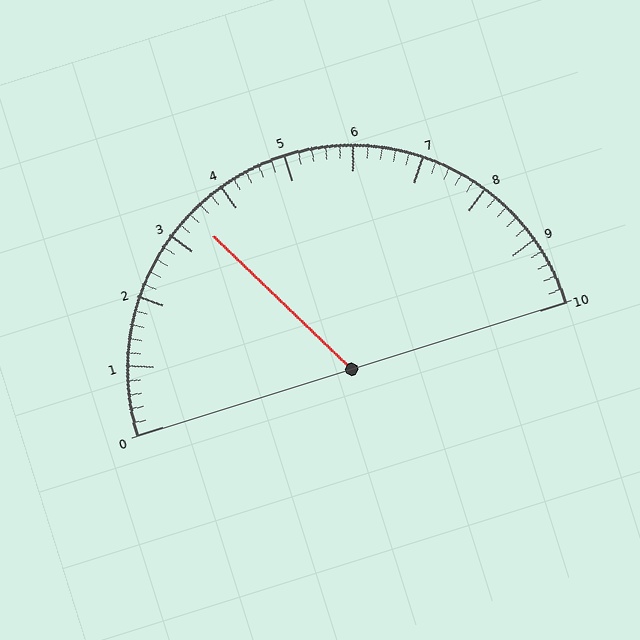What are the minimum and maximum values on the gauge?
The gauge ranges from 0 to 10.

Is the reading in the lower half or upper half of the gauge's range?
The reading is in the lower half of the range (0 to 10).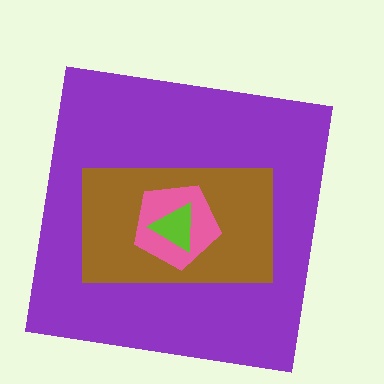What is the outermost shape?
The purple square.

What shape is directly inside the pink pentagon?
The lime triangle.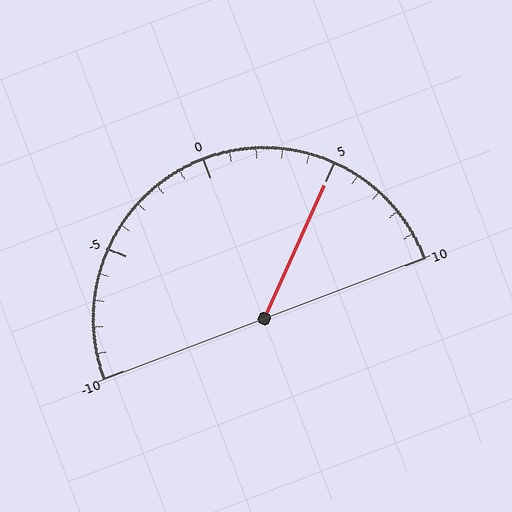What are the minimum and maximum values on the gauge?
The gauge ranges from -10 to 10.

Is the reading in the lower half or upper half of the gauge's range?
The reading is in the upper half of the range (-10 to 10).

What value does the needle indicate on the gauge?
The needle indicates approximately 5.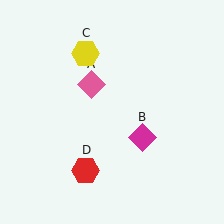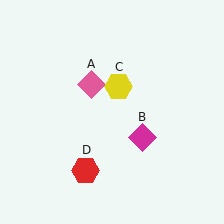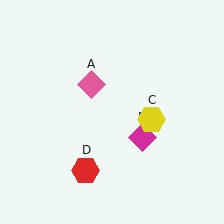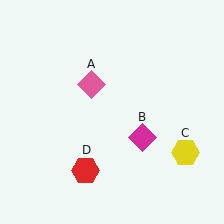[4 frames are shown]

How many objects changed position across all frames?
1 object changed position: yellow hexagon (object C).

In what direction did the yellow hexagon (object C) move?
The yellow hexagon (object C) moved down and to the right.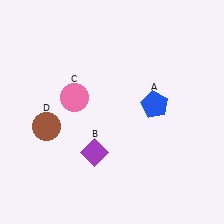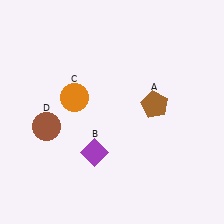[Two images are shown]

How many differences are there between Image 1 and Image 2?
There are 2 differences between the two images.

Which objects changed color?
A changed from blue to brown. C changed from pink to orange.